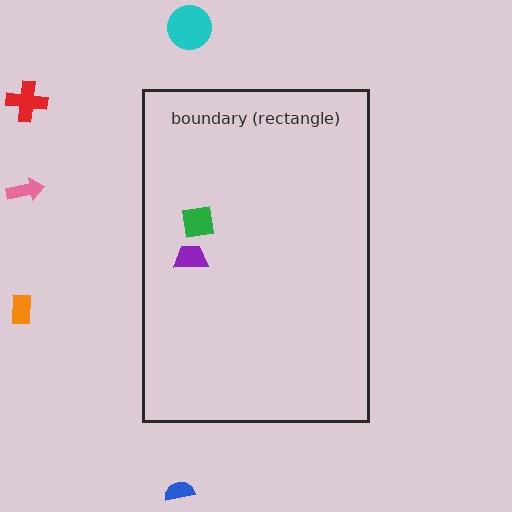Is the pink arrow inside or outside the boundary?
Outside.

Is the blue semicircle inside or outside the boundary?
Outside.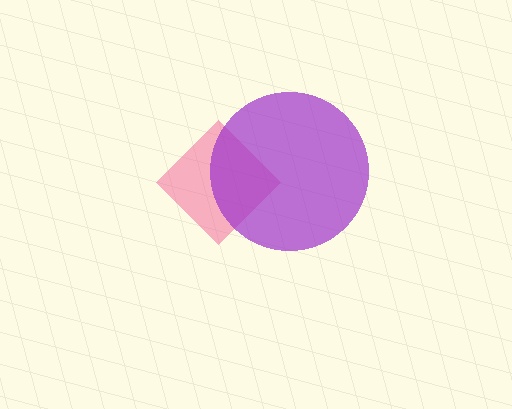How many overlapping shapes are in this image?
There are 2 overlapping shapes in the image.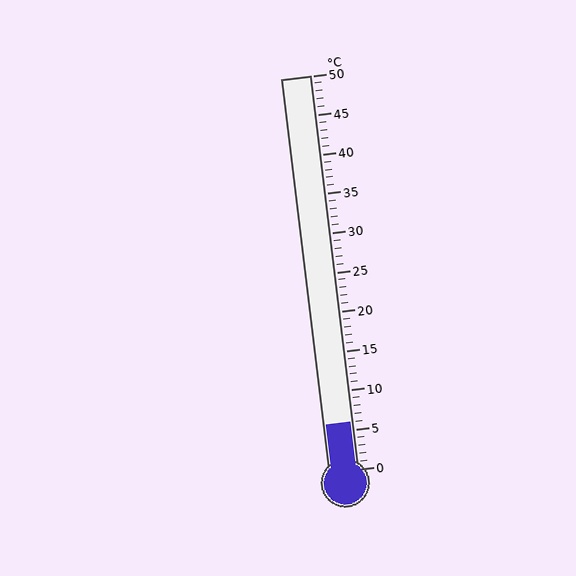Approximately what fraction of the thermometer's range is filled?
The thermometer is filled to approximately 10% of its range.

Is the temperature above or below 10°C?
The temperature is below 10°C.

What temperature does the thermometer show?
The thermometer shows approximately 6°C.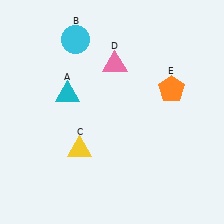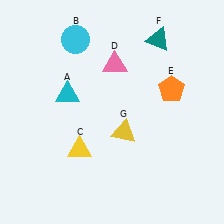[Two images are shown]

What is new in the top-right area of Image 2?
A teal triangle (F) was added in the top-right area of Image 2.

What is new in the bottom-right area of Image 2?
A yellow triangle (G) was added in the bottom-right area of Image 2.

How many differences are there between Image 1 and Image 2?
There are 2 differences between the two images.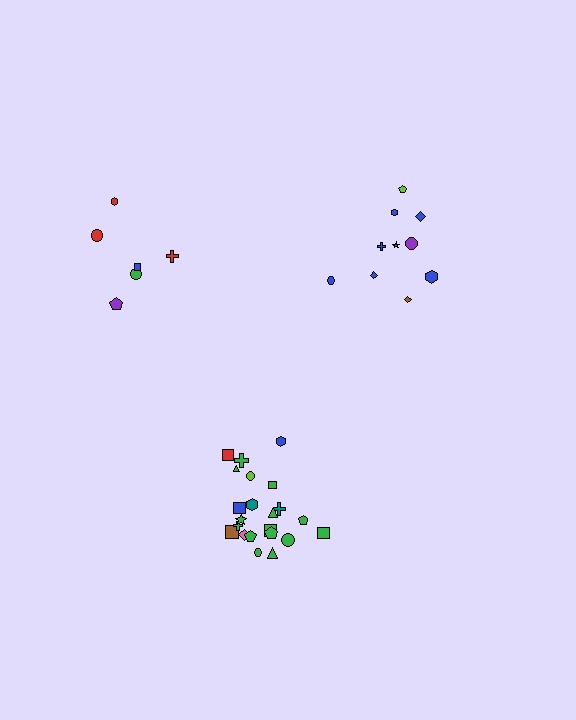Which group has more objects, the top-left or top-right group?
The top-right group.